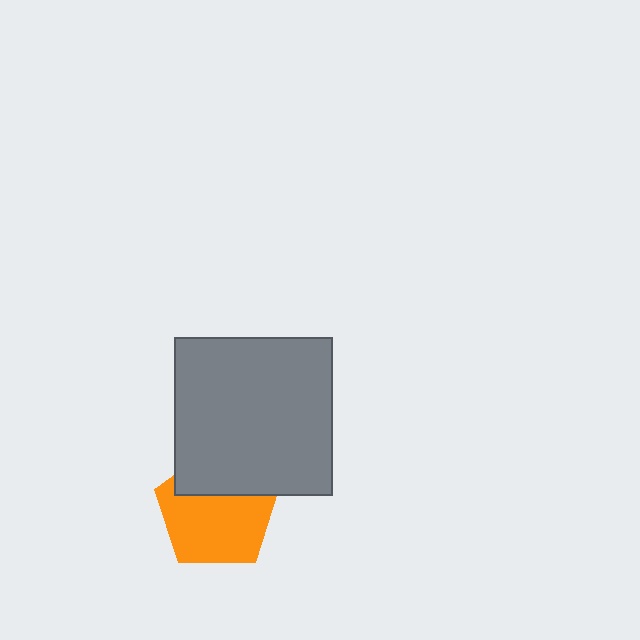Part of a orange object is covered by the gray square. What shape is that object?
It is a pentagon.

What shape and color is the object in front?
The object in front is a gray square.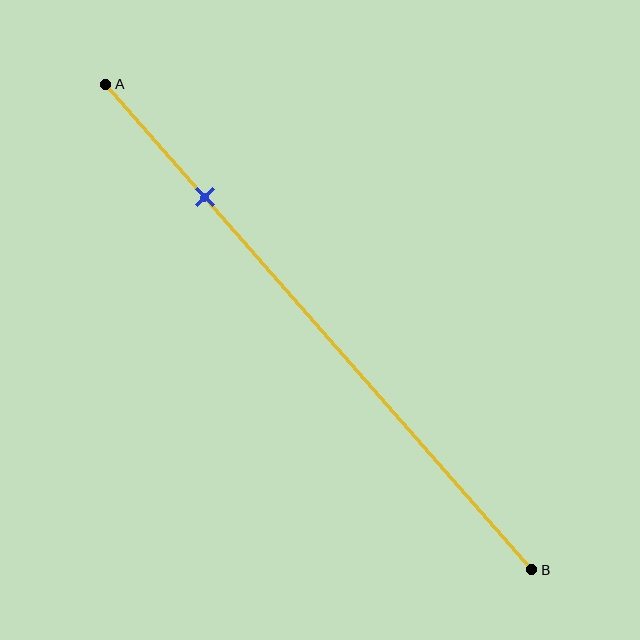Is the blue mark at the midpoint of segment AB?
No, the mark is at about 25% from A, not at the 50% midpoint.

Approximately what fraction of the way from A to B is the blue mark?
The blue mark is approximately 25% of the way from A to B.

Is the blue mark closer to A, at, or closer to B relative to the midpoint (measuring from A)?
The blue mark is closer to point A than the midpoint of segment AB.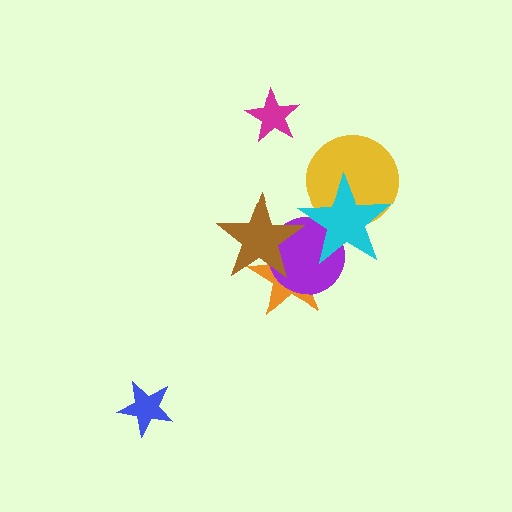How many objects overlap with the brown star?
2 objects overlap with the brown star.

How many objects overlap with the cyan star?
3 objects overlap with the cyan star.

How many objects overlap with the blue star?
0 objects overlap with the blue star.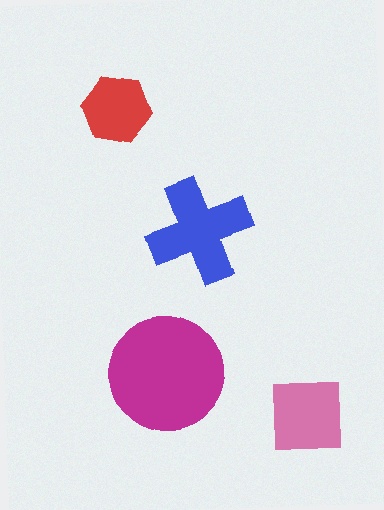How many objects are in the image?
There are 4 objects in the image.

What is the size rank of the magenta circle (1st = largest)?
1st.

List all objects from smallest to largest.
The red hexagon, the pink square, the blue cross, the magenta circle.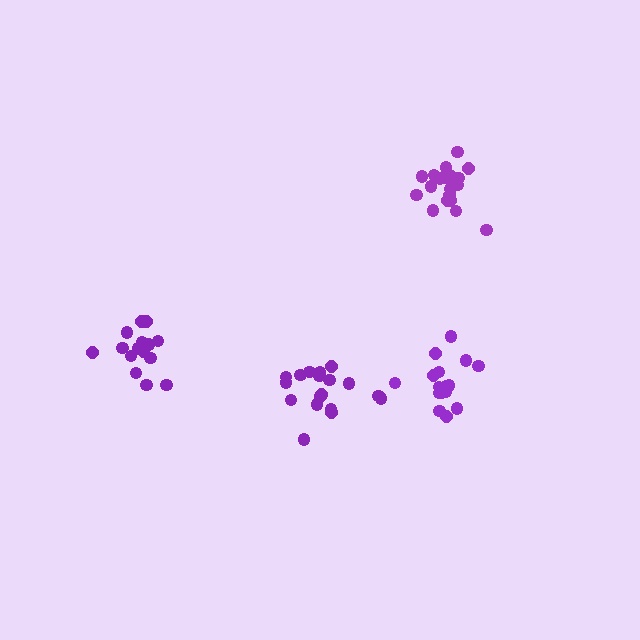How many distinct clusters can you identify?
There are 4 distinct clusters.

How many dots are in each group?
Group 1: 18 dots, Group 2: 20 dots, Group 3: 15 dots, Group 4: 16 dots (69 total).